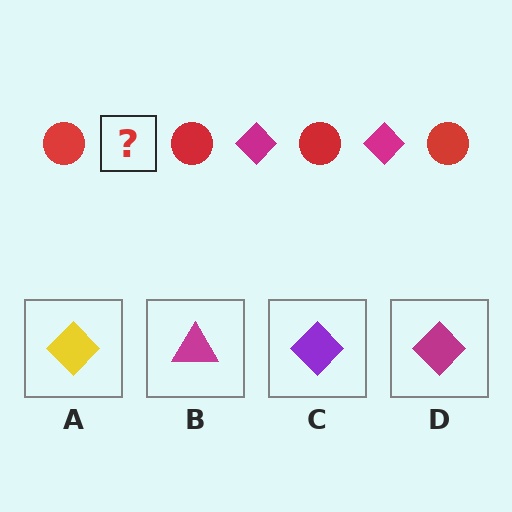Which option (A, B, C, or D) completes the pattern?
D.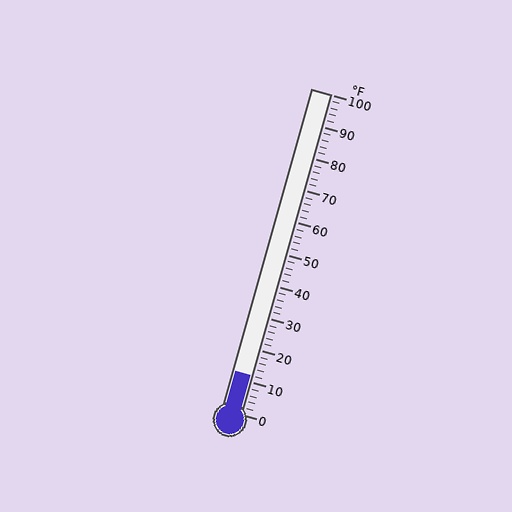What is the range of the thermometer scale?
The thermometer scale ranges from 0°F to 100°F.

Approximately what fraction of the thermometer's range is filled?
The thermometer is filled to approximately 10% of its range.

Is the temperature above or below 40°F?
The temperature is below 40°F.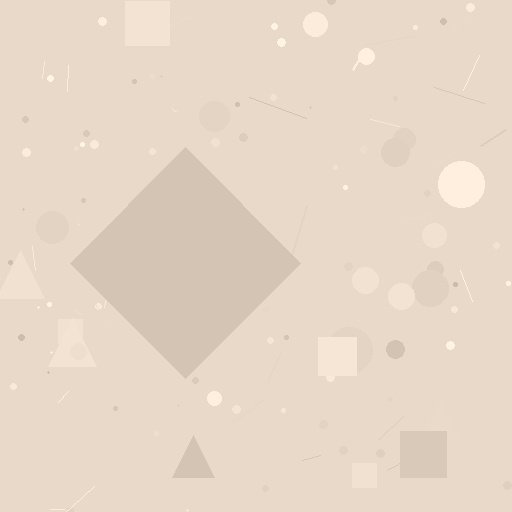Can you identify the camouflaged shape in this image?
The camouflaged shape is a diamond.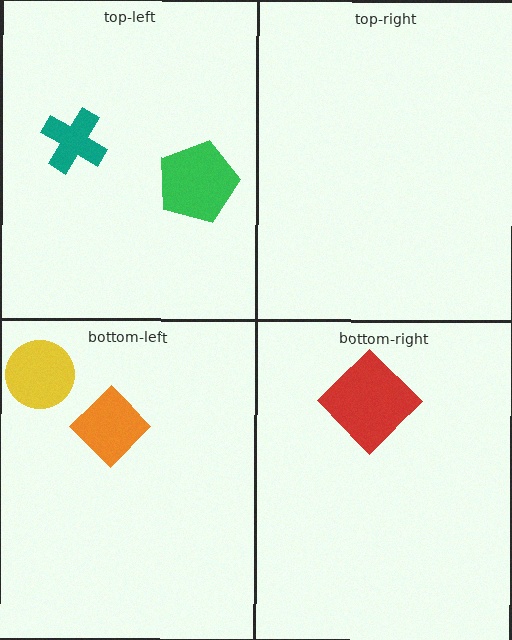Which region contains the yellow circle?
The bottom-left region.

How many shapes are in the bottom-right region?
1.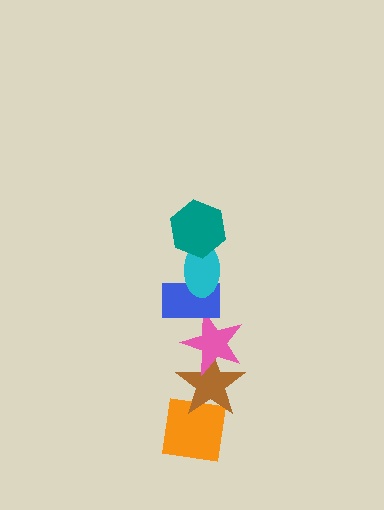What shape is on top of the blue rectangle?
The cyan ellipse is on top of the blue rectangle.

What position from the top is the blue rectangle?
The blue rectangle is 3rd from the top.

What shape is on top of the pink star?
The blue rectangle is on top of the pink star.